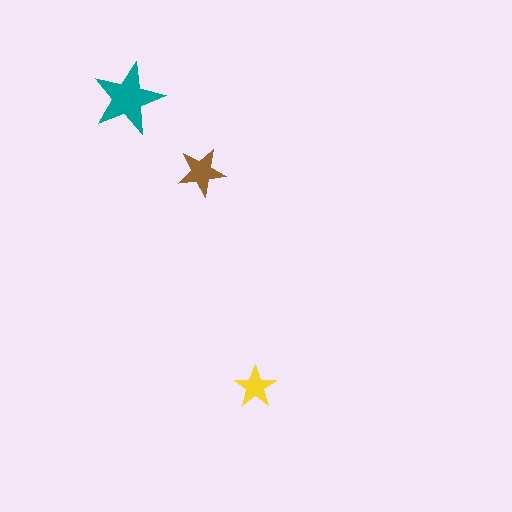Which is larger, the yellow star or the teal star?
The teal one.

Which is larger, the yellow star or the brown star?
The brown one.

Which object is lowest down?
The yellow star is bottommost.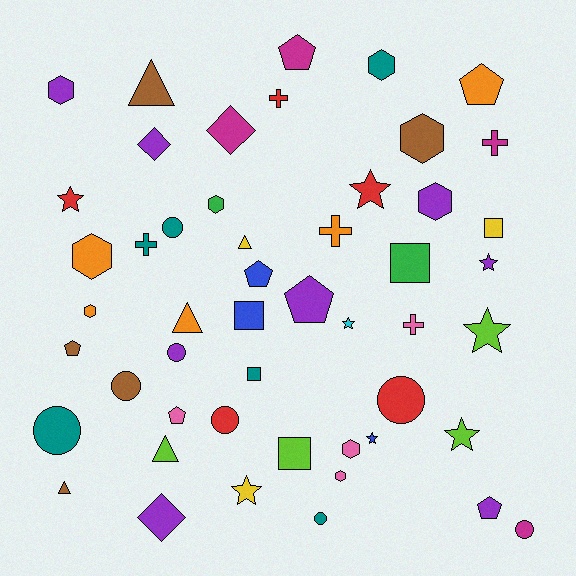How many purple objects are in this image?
There are 8 purple objects.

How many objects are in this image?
There are 50 objects.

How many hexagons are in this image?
There are 9 hexagons.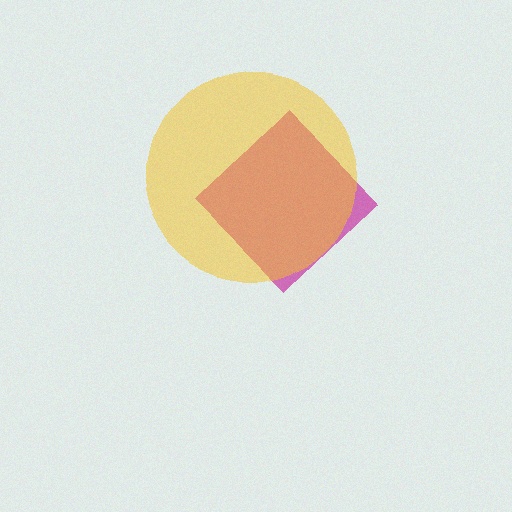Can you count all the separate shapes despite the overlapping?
Yes, there are 2 separate shapes.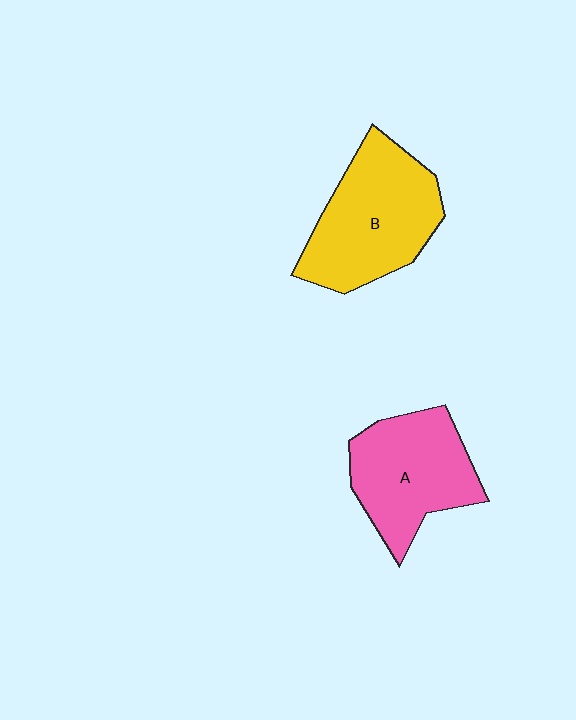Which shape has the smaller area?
Shape A (pink).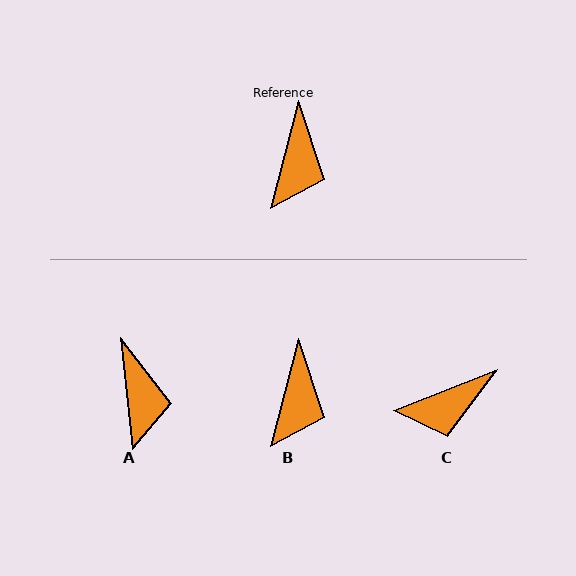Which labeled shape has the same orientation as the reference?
B.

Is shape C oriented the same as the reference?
No, it is off by about 54 degrees.